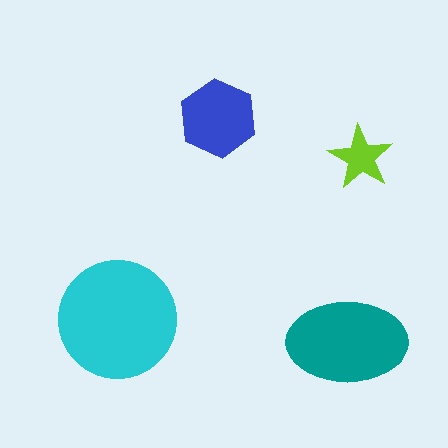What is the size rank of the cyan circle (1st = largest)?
1st.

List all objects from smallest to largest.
The lime star, the blue hexagon, the teal ellipse, the cyan circle.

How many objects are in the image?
There are 4 objects in the image.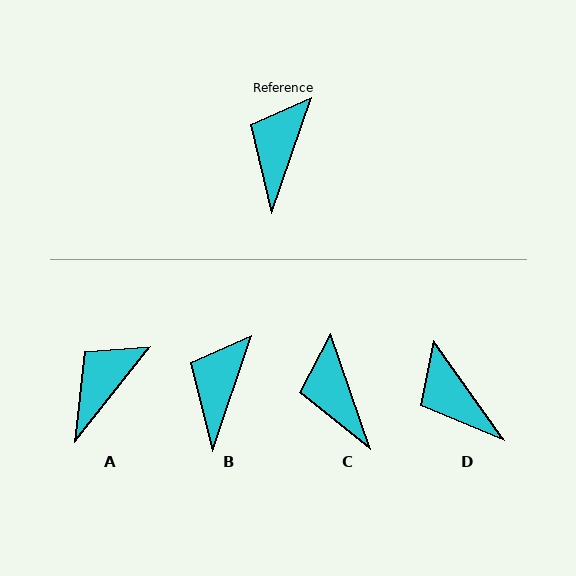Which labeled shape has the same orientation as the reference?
B.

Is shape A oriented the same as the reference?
No, it is off by about 20 degrees.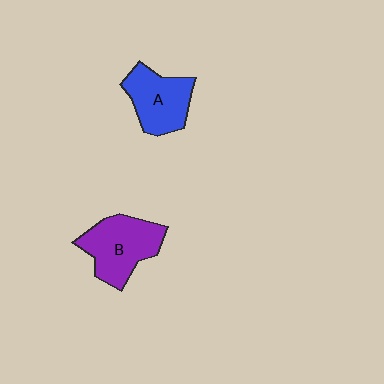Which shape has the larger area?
Shape B (purple).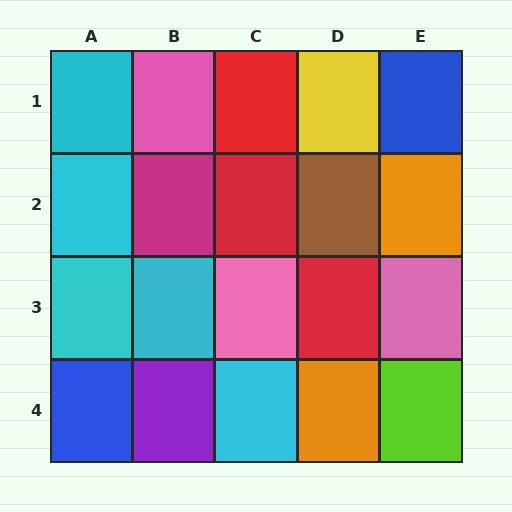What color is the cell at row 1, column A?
Cyan.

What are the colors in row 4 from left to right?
Blue, purple, cyan, orange, lime.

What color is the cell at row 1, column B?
Pink.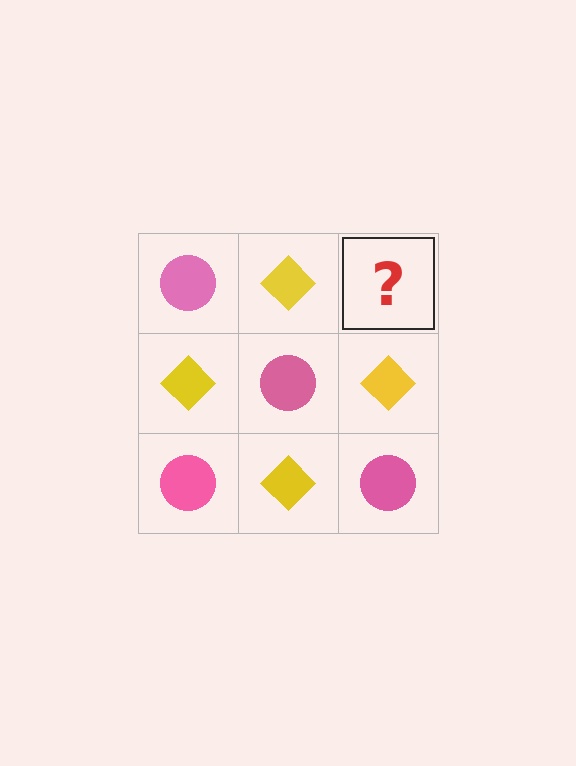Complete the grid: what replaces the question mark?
The question mark should be replaced with a pink circle.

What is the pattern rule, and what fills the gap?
The rule is that it alternates pink circle and yellow diamond in a checkerboard pattern. The gap should be filled with a pink circle.